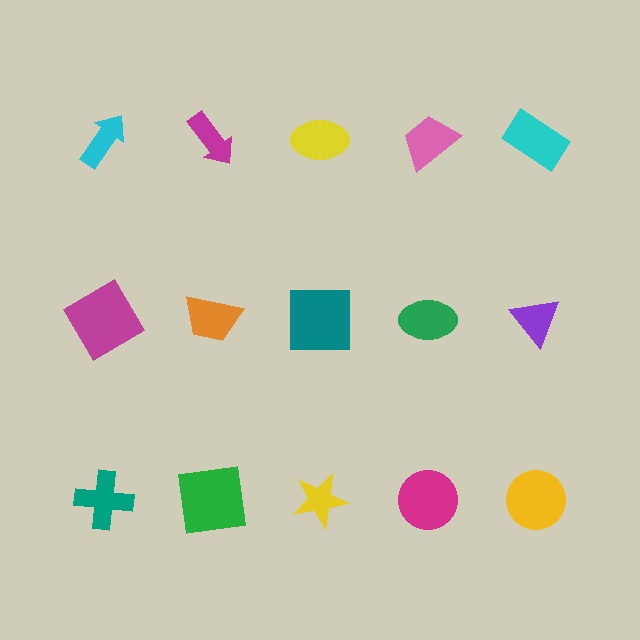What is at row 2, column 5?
A purple triangle.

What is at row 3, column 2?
A green square.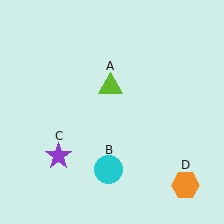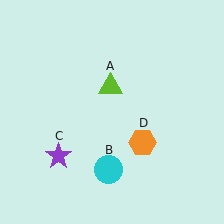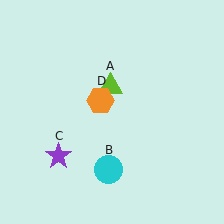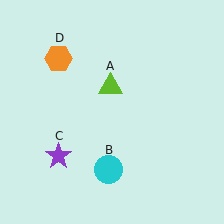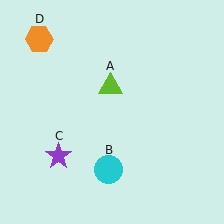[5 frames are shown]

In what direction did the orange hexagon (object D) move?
The orange hexagon (object D) moved up and to the left.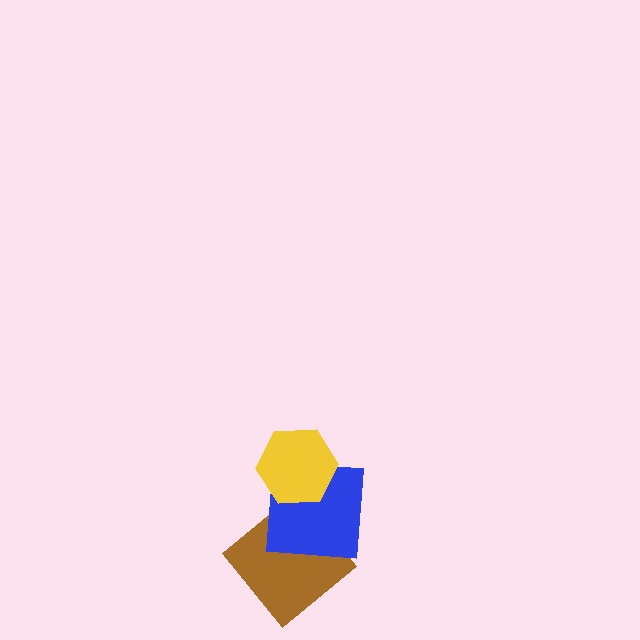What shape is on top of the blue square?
The yellow hexagon is on top of the blue square.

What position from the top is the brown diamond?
The brown diamond is 3rd from the top.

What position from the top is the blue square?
The blue square is 2nd from the top.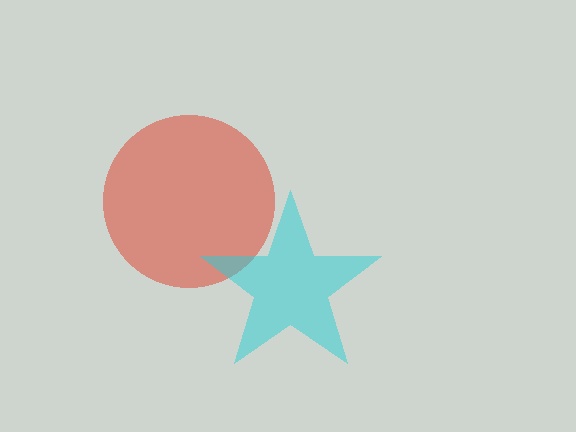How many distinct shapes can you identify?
There are 2 distinct shapes: a red circle, a cyan star.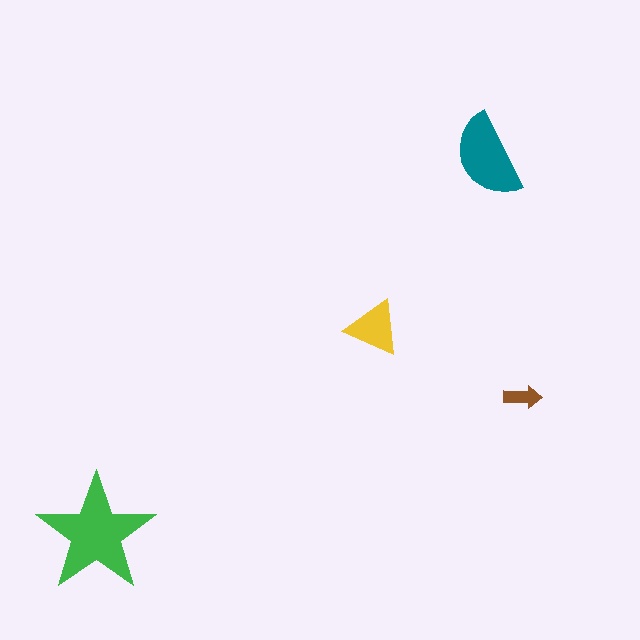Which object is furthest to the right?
The brown arrow is rightmost.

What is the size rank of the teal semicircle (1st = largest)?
2nd.